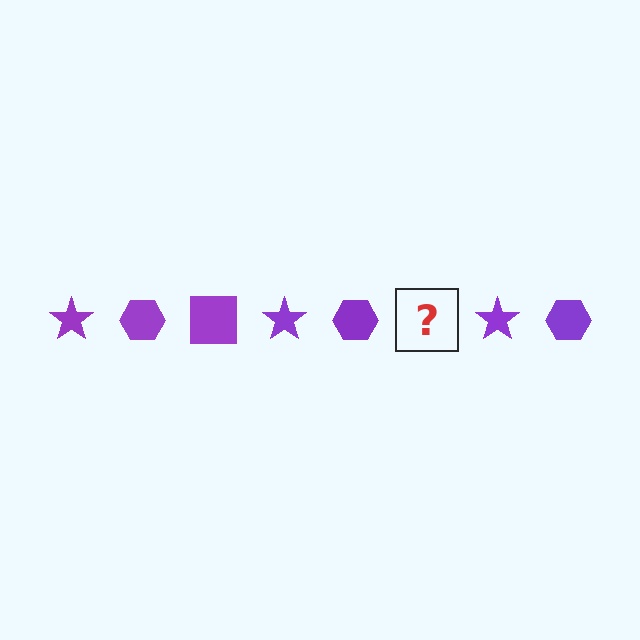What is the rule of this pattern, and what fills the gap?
The rule is that the pattern cycles through star, hexagon, square shapes in purple. The gap should be filled with a purple square.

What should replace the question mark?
The question mark should be replaced with a purple square.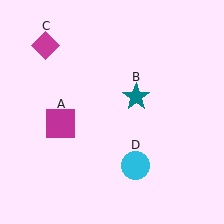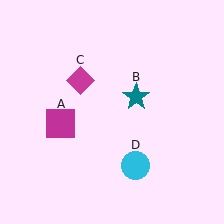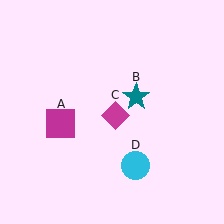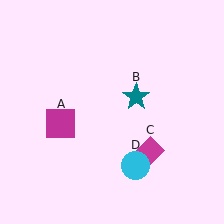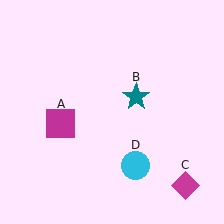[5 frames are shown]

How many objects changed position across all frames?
1 object changed position: magenta diamond (object C).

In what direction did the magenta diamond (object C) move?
The magenta diamond (object C) moved down and to the right.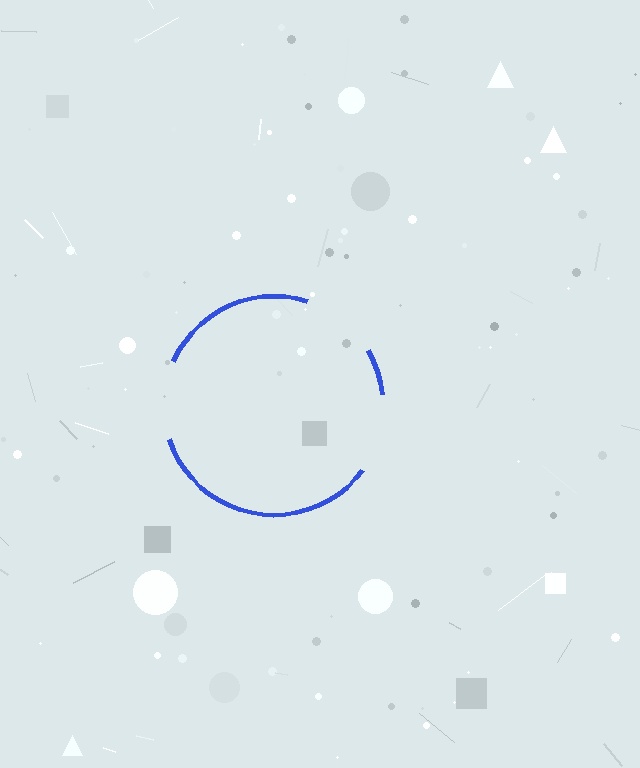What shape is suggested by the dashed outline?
The dashed outline suggests a circle.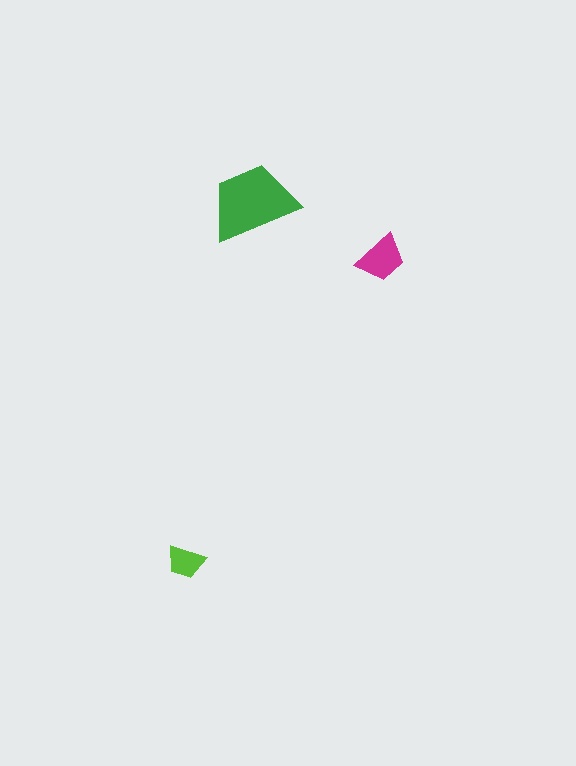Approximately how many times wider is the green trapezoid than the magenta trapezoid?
About 2 times wider.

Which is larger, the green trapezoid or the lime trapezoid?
The green one.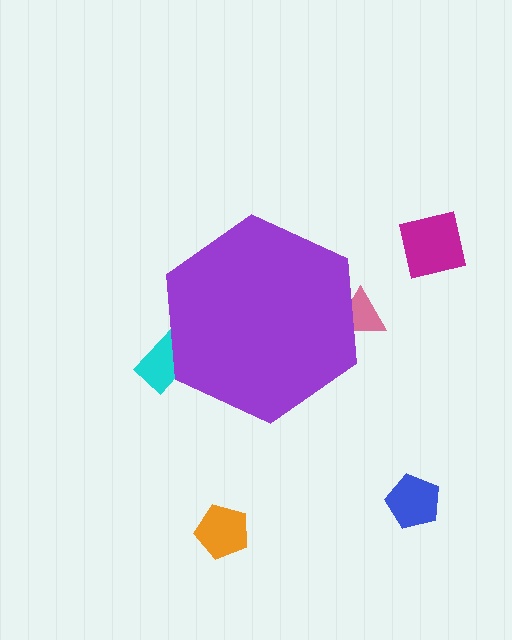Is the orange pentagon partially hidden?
No, the orange pentagon is fully visible.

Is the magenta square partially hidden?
No, the magenta square is fully visible.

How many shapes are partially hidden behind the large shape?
2 shapes are partially hidden.